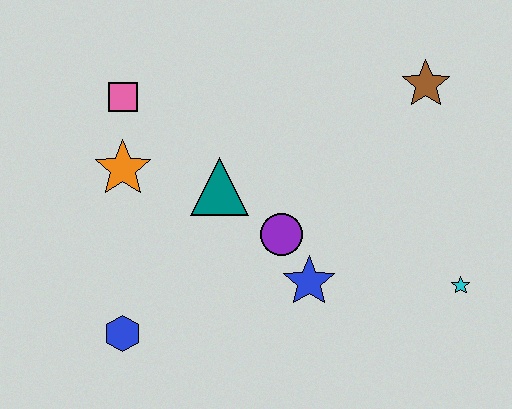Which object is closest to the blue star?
The purple circle is closest to the blue star.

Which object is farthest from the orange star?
The cyan star is farthest from the orange star.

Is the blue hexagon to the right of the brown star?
No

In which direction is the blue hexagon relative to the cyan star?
The blue hexagon is to the left of the cyan star.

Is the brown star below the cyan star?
No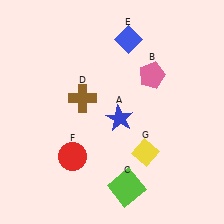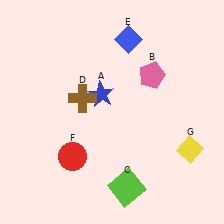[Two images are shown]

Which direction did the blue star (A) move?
The blue star (A) moved up.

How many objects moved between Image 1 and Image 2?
2 objects moved between the two images.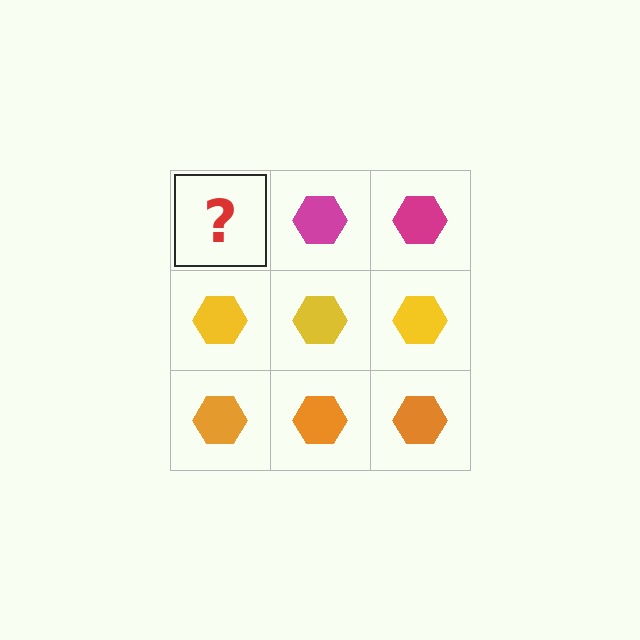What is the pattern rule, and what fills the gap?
The rule is that each row has a consistent color. The gap should be filled with a magenta hexagon.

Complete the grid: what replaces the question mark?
The question mark should be replaced with a magenta hexagon.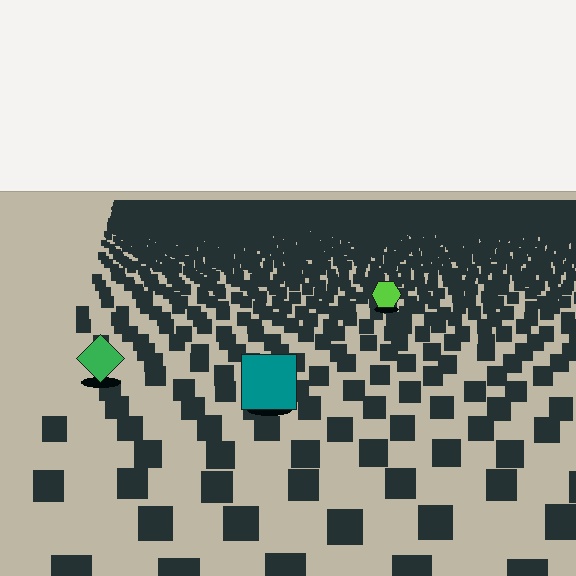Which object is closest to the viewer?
The teal square is closest. The texture marks near it are larger and more spread out.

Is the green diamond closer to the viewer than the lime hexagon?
Yes. The green diamond is closer — you can tell from the texture gradient: the ground texture is coarser near it.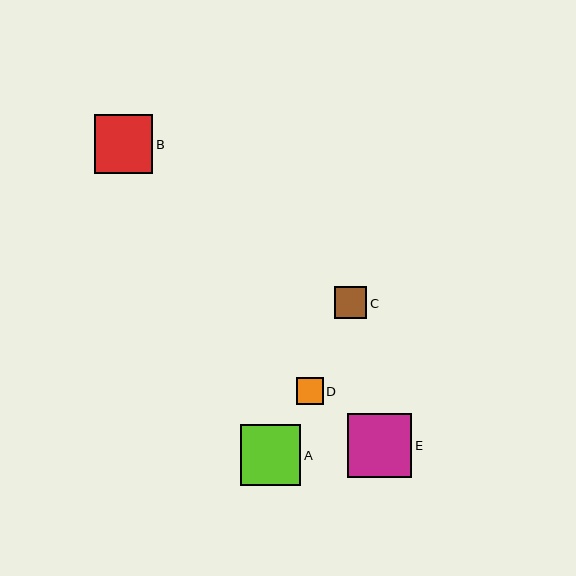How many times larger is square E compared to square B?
Square E is approximately 1.1 times the size of square B.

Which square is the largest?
Square E is the largest with a size of approximately 65 pixels.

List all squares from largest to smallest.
From largest to smallest: E, A, B, C, D.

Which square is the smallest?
Square D is the smallest with a size of approximately 27 pixels.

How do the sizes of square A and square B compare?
Square A and square B are approximately the same size.